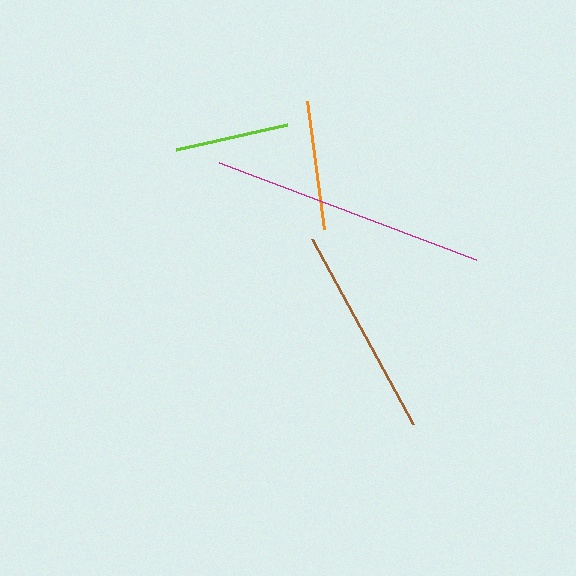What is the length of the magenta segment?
The magenta segment is approximately 274 pixels long.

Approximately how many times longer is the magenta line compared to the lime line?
The magenta line is approximately 2.4 times the length of the lime line.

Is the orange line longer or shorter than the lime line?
The orange line is longer than the lime line.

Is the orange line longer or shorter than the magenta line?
The magenta line is longer than the orange line.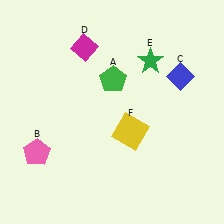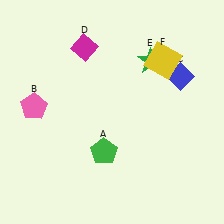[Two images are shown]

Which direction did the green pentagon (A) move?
The green pentagon (A) moved down.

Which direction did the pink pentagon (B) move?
The pink pentagon (B) moved up.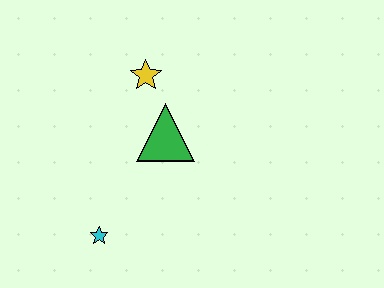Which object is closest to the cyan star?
The green triangle is closest to the cyan star.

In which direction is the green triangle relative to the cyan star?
The green triangle is above the cyan star.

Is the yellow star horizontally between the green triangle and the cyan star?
Yes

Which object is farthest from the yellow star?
The cyan star is farthest from the yellow star.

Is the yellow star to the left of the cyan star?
No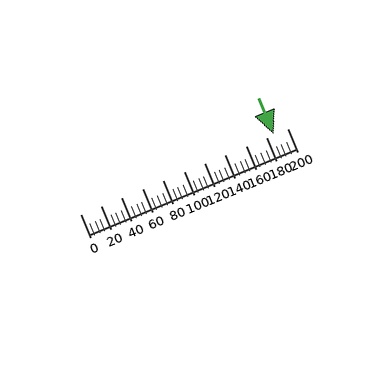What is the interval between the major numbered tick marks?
The major tick marks are spaced 20 units apart.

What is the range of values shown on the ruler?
The ruler shows values from 0 to 200.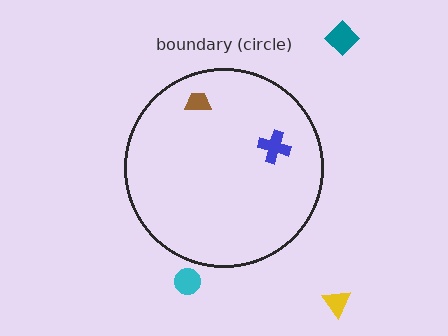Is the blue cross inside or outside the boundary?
Inside.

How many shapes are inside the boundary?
2 inside, 3 outside.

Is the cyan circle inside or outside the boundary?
Outside.